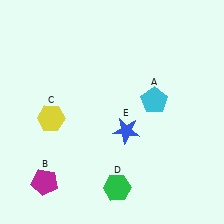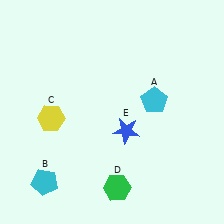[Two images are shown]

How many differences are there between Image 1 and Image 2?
There is 1 difference between the two images.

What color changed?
The pentagon (B) changed from magenta in Image 1 to cyan in Image 2.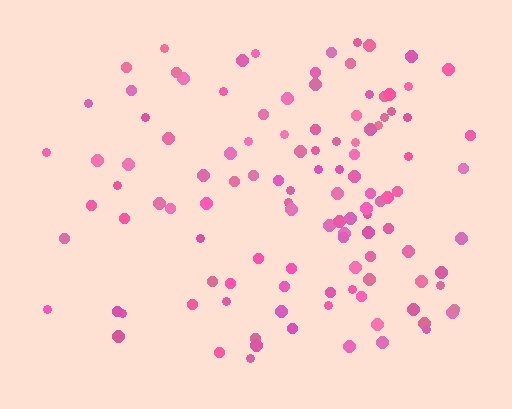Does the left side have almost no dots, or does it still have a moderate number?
Still a moderate number, just noticeably fewer than the right.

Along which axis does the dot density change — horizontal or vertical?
Horizontal.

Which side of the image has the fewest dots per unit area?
The left.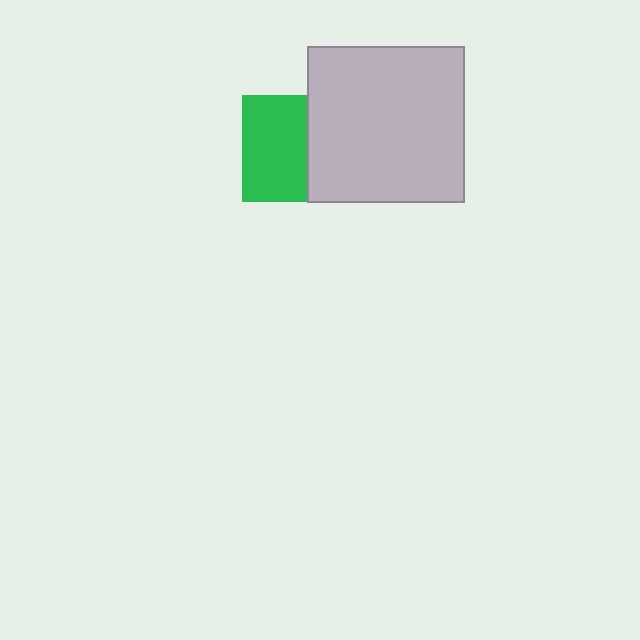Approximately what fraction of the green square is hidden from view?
Roughly 39% of the green square is hidden behind the light gray square.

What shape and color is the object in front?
The object in front is a light gray square.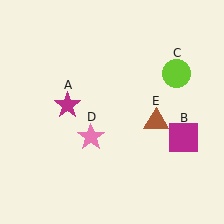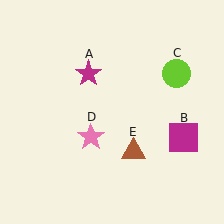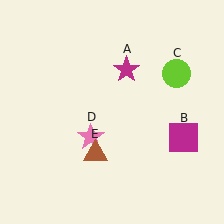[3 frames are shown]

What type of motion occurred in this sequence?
The magenta star (object A), brown triangle (object E) rotated clockwise around the center of the scene.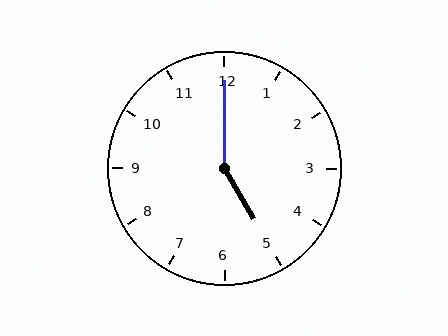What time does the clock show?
5:00.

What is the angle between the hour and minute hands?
Approximately 150 degrees.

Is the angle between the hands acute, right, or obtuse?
It is obtuse.